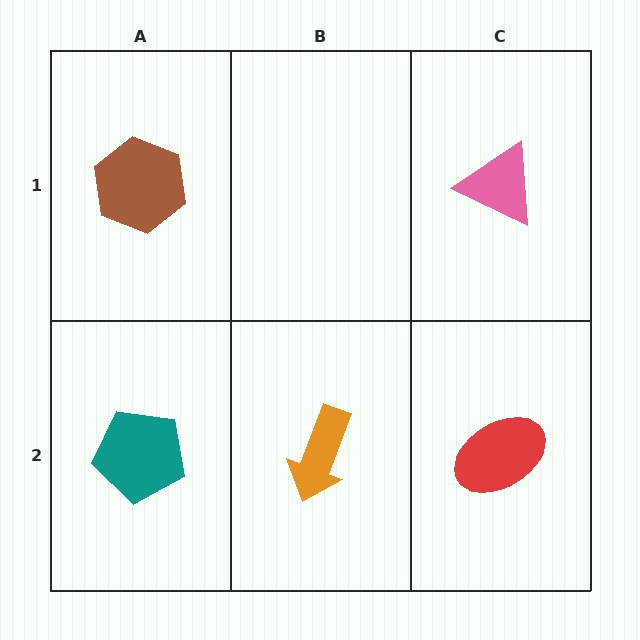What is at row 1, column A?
A brown hexagon.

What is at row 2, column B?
An orange arrow.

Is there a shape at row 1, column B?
No, that cell is empty.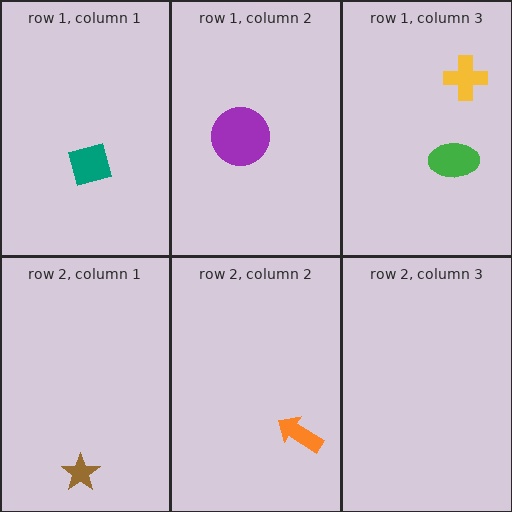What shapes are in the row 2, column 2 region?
The orange arrow.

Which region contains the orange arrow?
The row 2, column 2 region.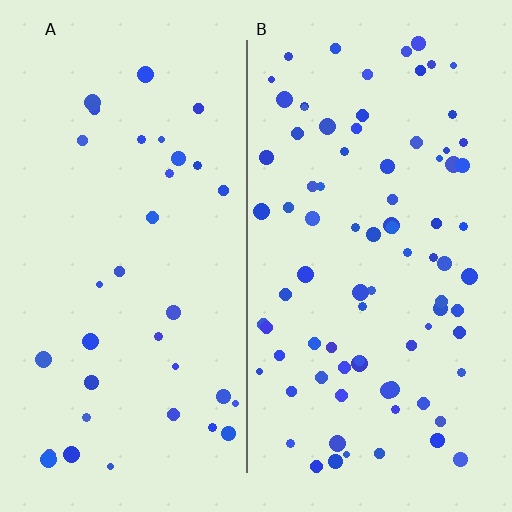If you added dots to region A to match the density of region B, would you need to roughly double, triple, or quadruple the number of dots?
Approximately double.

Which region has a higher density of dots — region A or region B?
B (the right).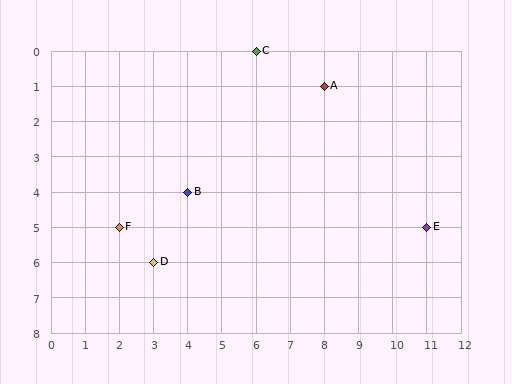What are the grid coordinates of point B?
Point B is at grid coordinates (4, 4).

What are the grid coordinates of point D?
Point D is at grid coordinates (3, 6).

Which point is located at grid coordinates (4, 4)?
Point B is at (4, 4).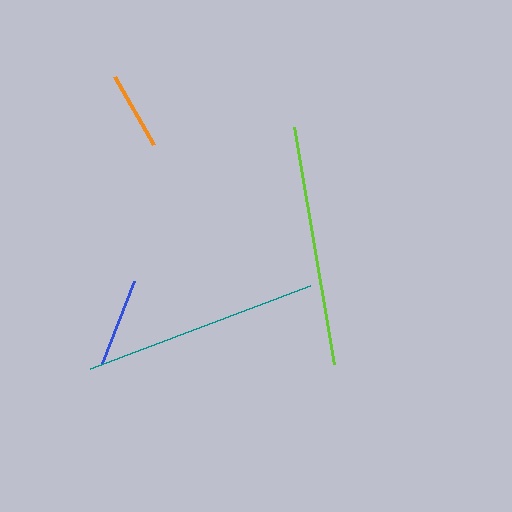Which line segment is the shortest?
The orange line is the shortest at approximately 78 pixels.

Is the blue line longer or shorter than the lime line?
The lime line is longer than the blue line.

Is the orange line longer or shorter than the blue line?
The blue line is longer than the orange line.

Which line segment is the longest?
The lime line is the longest at approximately 241 pixels.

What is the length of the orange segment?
The orange segment is approximately 78 pixels long.